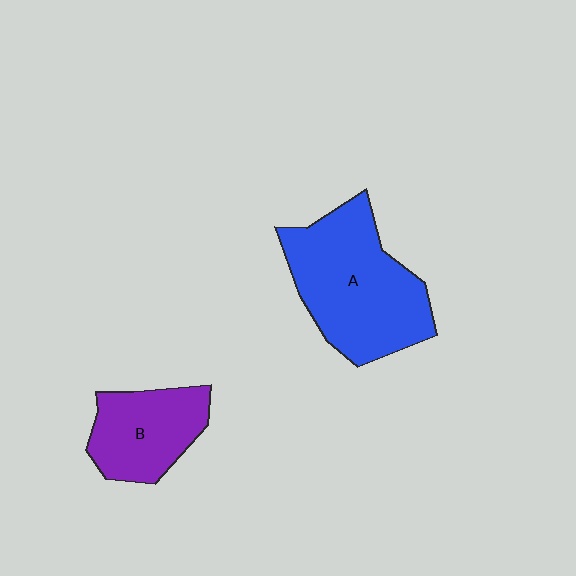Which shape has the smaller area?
Shape B (purple).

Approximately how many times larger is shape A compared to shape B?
Approximately 1.7 times.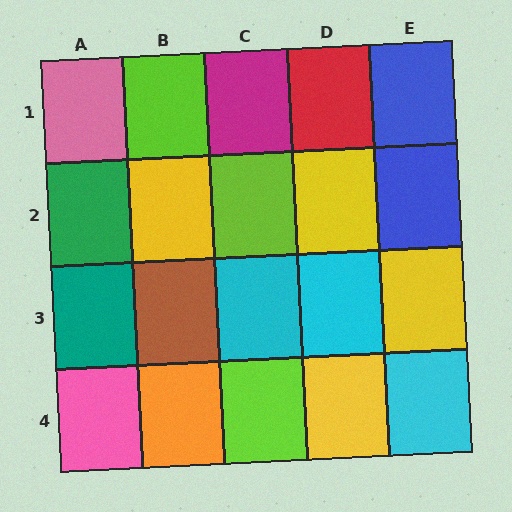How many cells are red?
1 cell is red.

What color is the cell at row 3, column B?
Brown.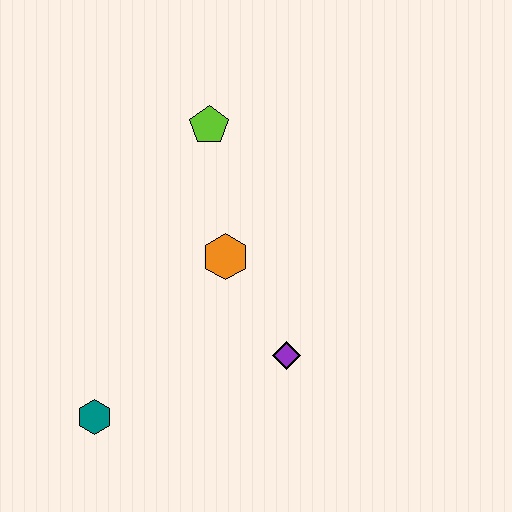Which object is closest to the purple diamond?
The orange hexagon is closest to the purple diamond.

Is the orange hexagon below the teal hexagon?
No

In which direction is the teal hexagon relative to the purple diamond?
The teal hexagon is to the left of the purple diamond.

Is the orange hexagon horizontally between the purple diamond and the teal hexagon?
Yes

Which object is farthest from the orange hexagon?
The teal hexagon is farthest from the orange hexagon.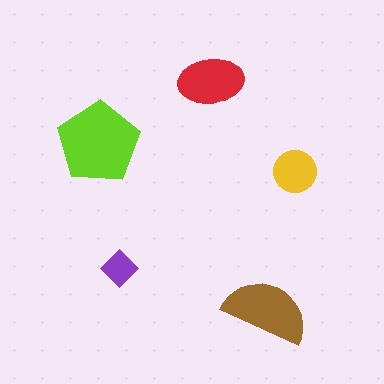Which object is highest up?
The red ellipse is topmost.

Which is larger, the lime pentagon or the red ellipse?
The lime pentagon.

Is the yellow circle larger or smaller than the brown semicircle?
Smaller.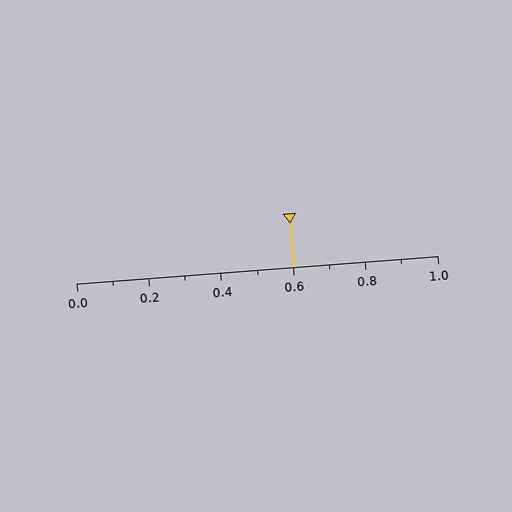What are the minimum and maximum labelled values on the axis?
The axis runs from 0.0 to 1.0.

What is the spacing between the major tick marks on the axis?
The major ticks are spaced 0.2 apart.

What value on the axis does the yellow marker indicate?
The marker indicates approximately 0.6.